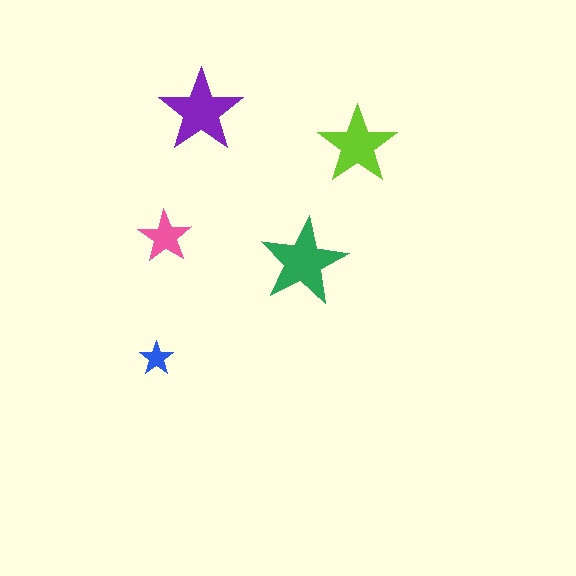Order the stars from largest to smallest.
the green one, the purple one, the lime one, the pink one, the blue one.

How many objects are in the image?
There are 5 objects in the image.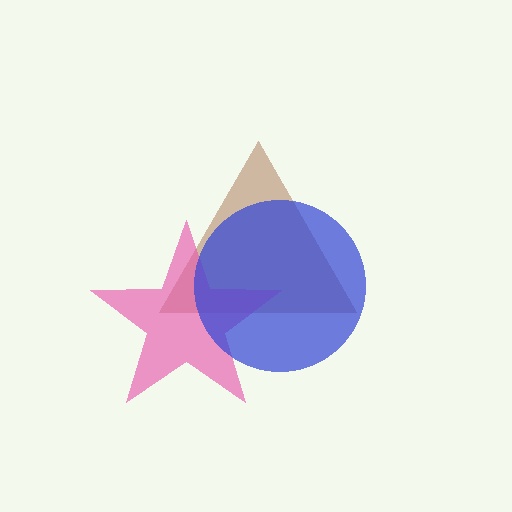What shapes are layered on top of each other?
The layered shapes are: a brown triangle, a pink star, a blue circle.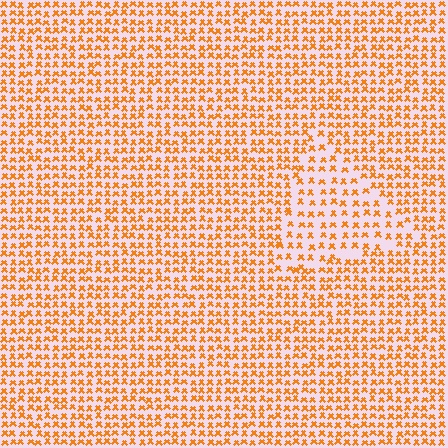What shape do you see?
I see a triangle.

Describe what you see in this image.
The image contains small orange elements arranged at two different densities. A triangle-shaped region is visible where the elements are less densely packed than the surrounding area.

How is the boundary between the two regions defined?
The boundary is defined by a change in element density (approximately 1.6x ratio). All elements are the same color, size, and shape.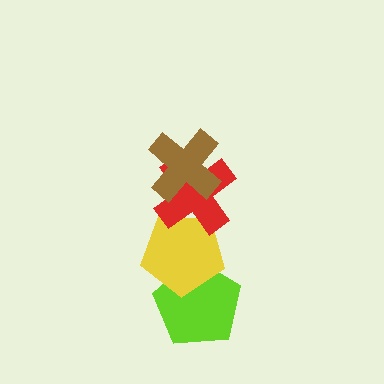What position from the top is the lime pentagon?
The lime pentagon is 4th from the top.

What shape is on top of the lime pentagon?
The yellow pentagon is on top of the lime pentagon.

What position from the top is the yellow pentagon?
The yellow pentagon is 3rd from the top.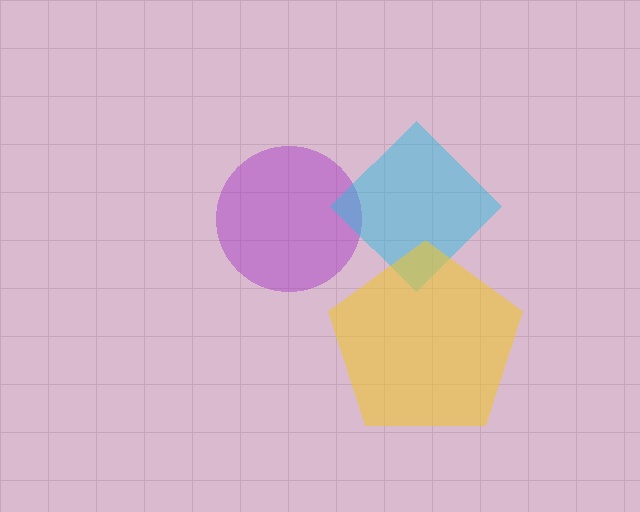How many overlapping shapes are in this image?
There are 3 overlapping shapes in the image.